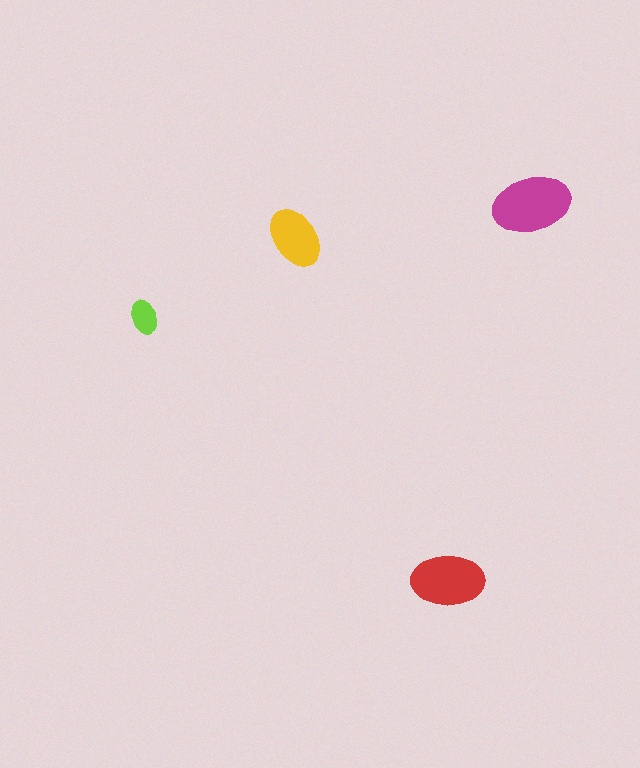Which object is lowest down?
The red ellipse is bottommost.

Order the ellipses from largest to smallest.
the magenta one, the red one, the yellow one, the lime one.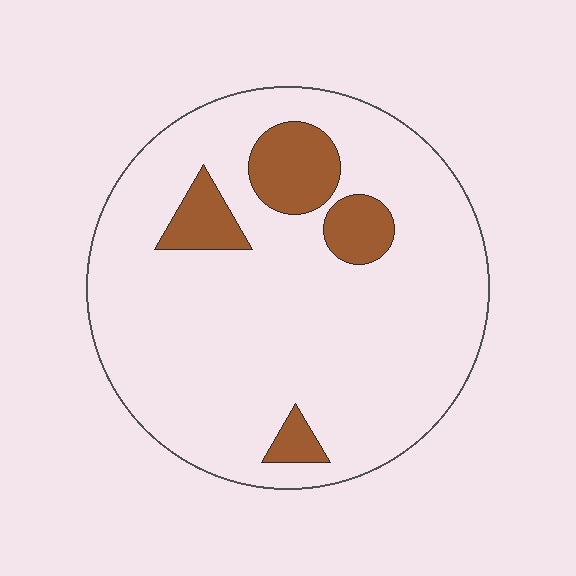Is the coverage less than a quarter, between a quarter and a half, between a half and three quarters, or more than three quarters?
Less than a quarter.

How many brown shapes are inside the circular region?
4.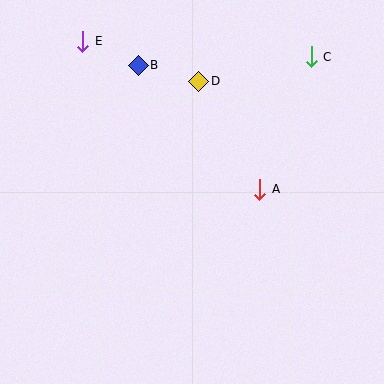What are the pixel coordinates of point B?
Point B is at (138, 65).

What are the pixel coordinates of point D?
Point D is at (199, 81).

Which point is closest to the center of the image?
Point A at (260, 189) is closest to the center.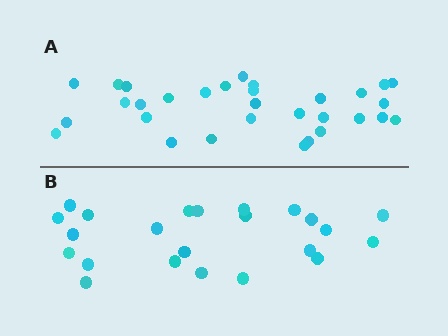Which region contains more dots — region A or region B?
Region A (the top region) has more dots.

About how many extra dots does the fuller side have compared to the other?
Region A has roughly 8 or so more dots than region B.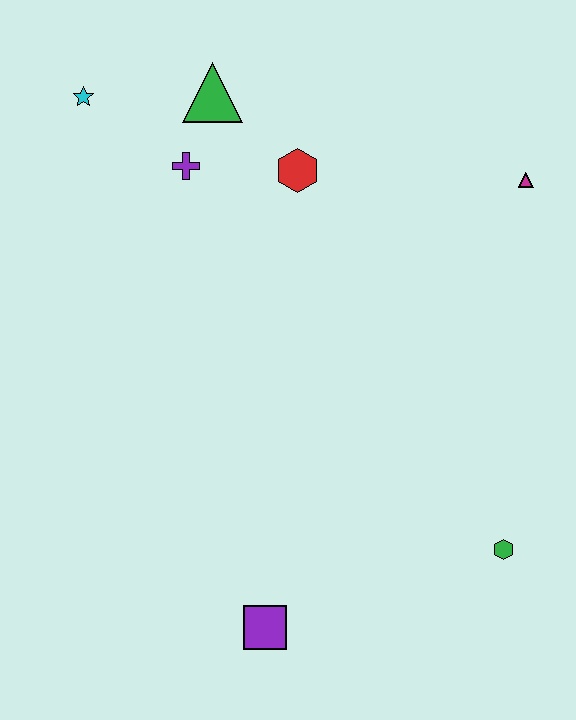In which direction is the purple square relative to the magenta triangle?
The purple square is below the magenta triangle.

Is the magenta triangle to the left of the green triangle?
No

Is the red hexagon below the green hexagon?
No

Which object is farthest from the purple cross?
The green hexagon is farthest from the purple cross.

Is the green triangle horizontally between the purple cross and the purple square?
Yes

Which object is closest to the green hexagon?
The purple square is closest to the green hexagon.